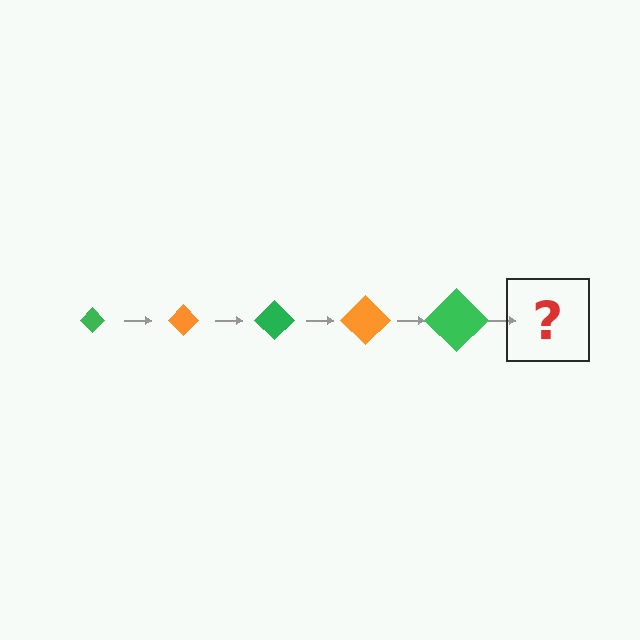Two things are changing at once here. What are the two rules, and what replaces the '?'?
The two rules are that the diamond grows larger each step and the color cycles through green and orange. The '?' should be an orange diamond, larger than the previous one.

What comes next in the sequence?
The next element should be an orange diamond, larger than the previous one.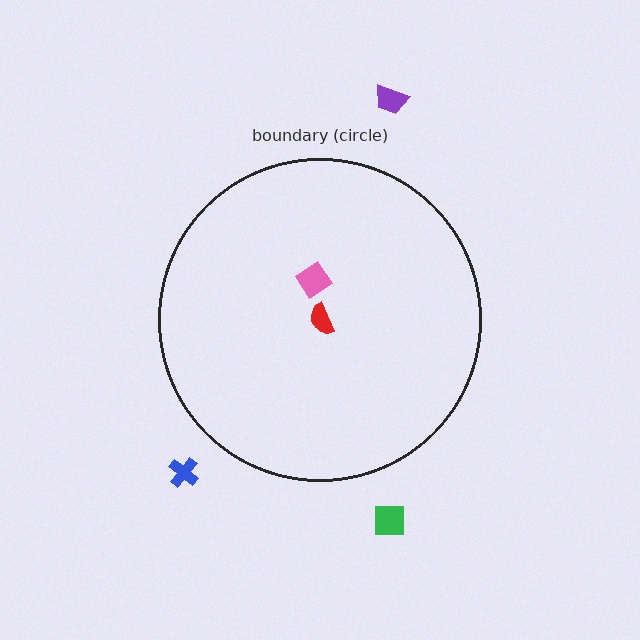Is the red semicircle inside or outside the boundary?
Inside.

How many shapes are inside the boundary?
2 inside, 3 outside.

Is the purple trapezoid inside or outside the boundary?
Outside.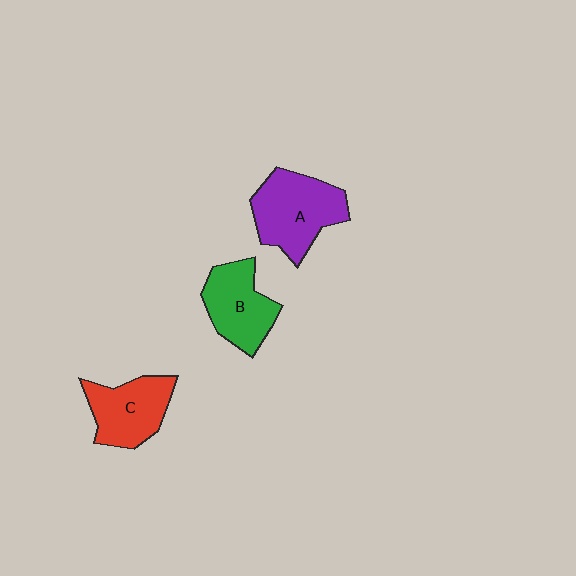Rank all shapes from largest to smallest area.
From largest to smallest: A (purple), B (green), C (red).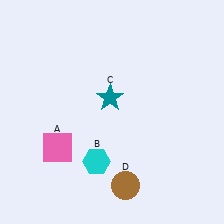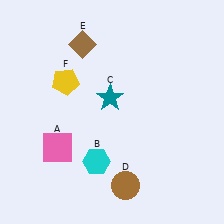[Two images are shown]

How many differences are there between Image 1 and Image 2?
There are 2 differences between the two images.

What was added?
A brown diamond (E), a yellow pentagon (F) were added in Image 2.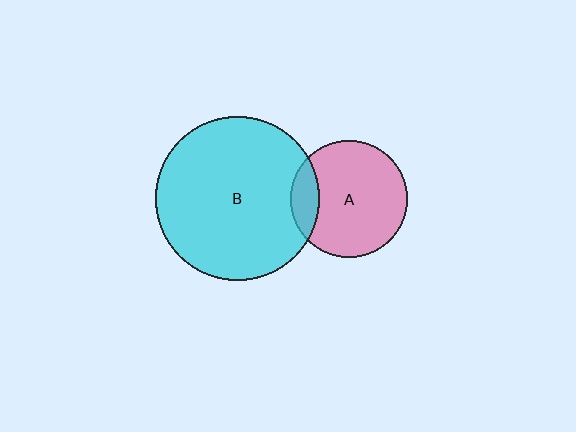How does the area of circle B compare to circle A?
Approximately 2.0 times.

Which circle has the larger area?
Circle B (cyan).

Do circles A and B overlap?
Yes.